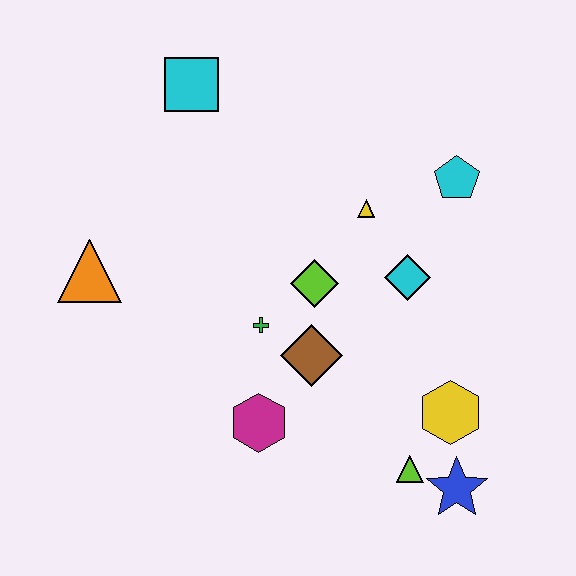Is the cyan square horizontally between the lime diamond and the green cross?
No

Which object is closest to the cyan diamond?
The yellow triangle is closest to the cyan diamond.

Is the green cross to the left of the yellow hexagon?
Yes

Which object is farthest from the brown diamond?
The cyan square is farthest from the brown diamond.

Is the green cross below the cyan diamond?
Yes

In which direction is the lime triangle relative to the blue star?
The lime triangle is to the left of the blue star.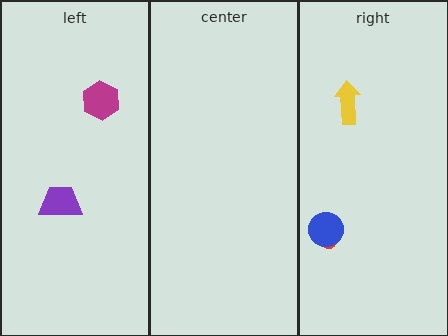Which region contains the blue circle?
The right region.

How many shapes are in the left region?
2.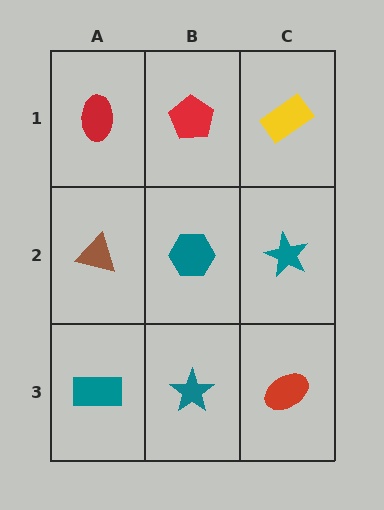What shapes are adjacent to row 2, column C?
A yellow rectangle (row 1, column C), a red ellipse (row 3, column C), a teal hexagon (row 2, column B).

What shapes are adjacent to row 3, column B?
A teal hexagon (row 2, column B), a teal rectangle (row 3, column A), a red ellipse (row 3, column C).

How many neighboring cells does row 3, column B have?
3.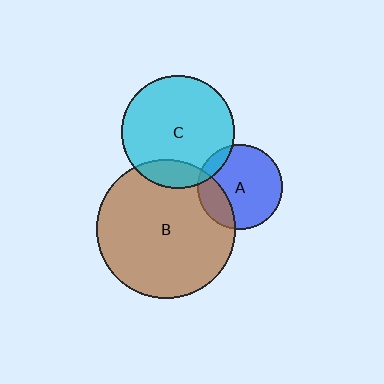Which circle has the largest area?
Circle B (brown).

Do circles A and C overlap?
Yes.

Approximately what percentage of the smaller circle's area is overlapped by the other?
Approximately 10%.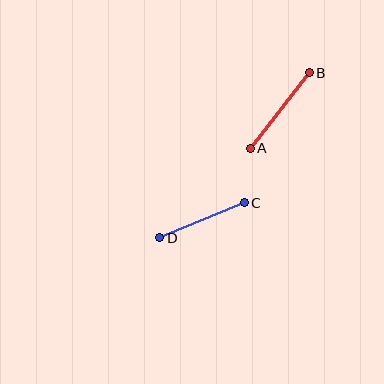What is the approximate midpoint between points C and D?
The midpoint is at approximately (202, 220) pixels.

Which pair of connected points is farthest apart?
Points A and B are farthest apart.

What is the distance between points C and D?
The distance is approximately 91 pixels.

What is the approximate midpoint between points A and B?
The midpoint is at approximately (280, 110) pixels.